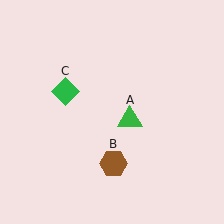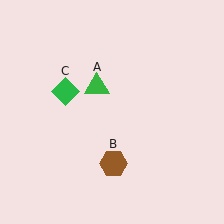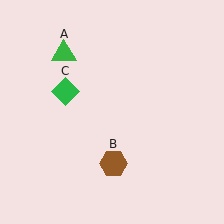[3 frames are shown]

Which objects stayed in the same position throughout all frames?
Brown hexagon (object B) and green diamond (object C) remained stationary.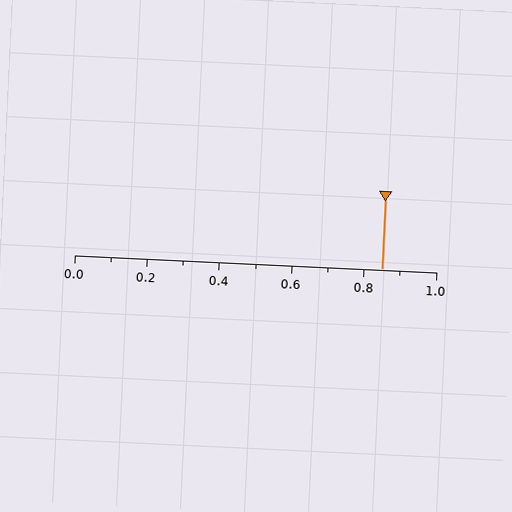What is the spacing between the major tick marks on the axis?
The major ticks are spaced 0.2 apart.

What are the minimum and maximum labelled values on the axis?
The axis runs from 0.0 to 1.0.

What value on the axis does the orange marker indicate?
The marker indicates approximately 0.85.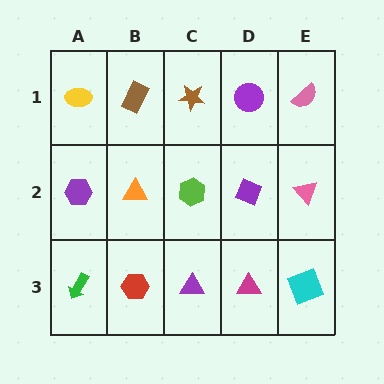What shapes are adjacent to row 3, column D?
A purple diamond (row 2, column D), a purple triangle (row 3, column C), a cyan square (row 3, column E).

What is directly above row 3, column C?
A lime hexagon.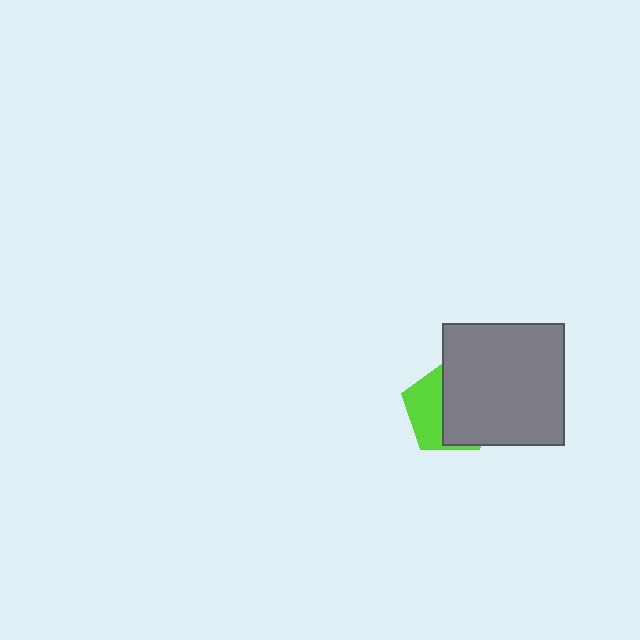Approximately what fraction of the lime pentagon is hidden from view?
Roughly 60% of the lime pentagon is hidden behind the gray square.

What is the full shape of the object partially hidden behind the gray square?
The partially hidden object is a lime pentagon.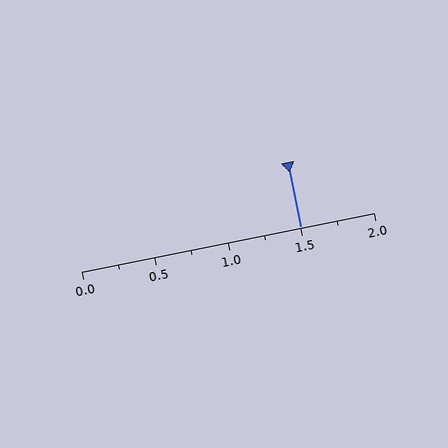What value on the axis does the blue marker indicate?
The marker indicates approximately 1.5.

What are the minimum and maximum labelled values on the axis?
The axis runs from 0.0 to 2.0.